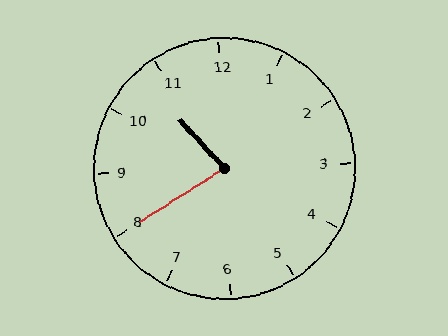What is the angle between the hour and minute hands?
Approximately 80 degrees.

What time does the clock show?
10:40.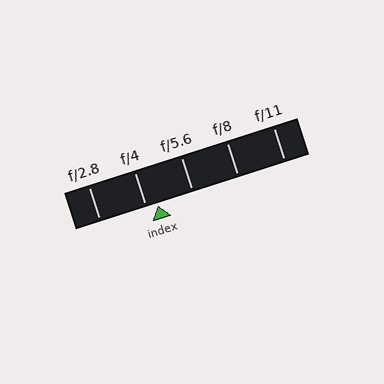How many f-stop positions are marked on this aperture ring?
There are 5 f-stop positions marked.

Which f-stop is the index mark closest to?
The index mark is closest to f/4.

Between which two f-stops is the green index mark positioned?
The index mark is between f/4 and f/5.6.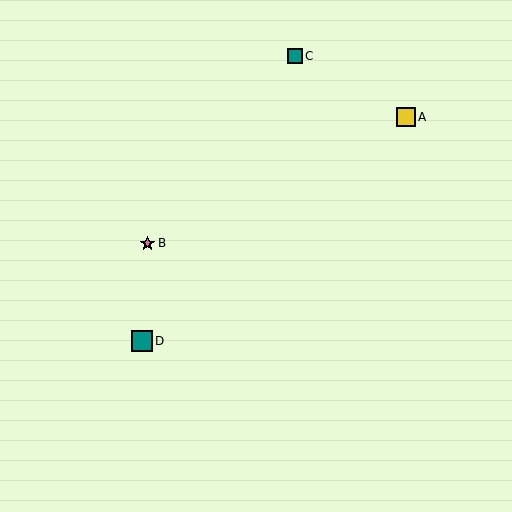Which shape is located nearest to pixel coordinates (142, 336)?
The teal square (labeled D) at (142, 341) is nearest to that location.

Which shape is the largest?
The teal square (labeled D) is the largest.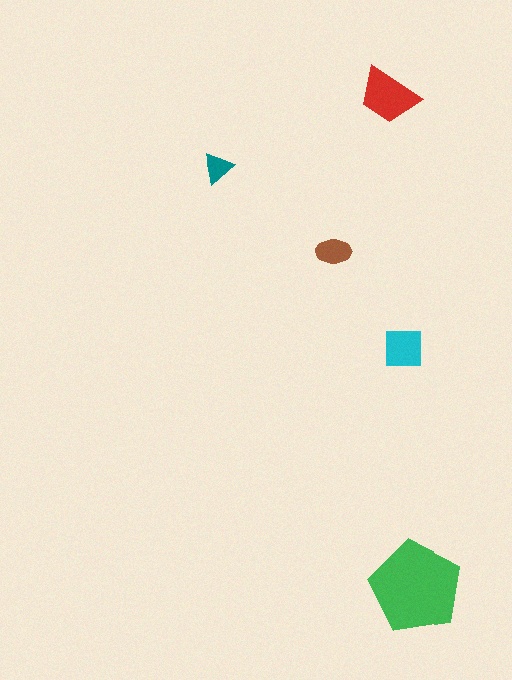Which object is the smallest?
The teal triangle.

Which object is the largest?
The green pentagon.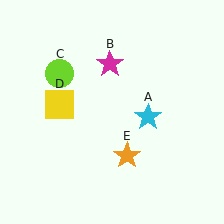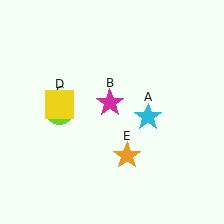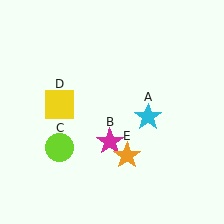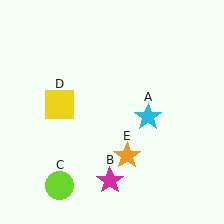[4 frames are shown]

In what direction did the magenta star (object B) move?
The magenta star (object B) moved down.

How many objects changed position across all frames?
2 objects changed position: magenta star (object B), lime circle (object C).